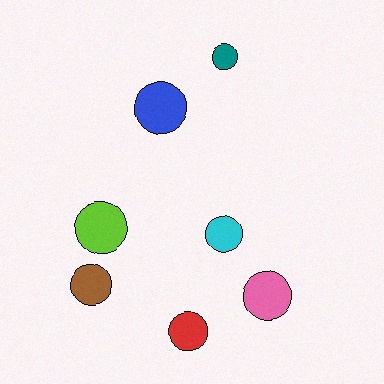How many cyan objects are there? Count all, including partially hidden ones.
There is 1 cyan object.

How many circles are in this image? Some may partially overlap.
There are 7 circles.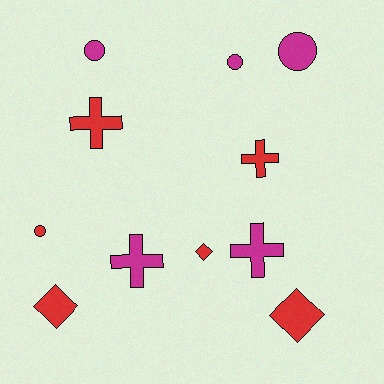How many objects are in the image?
There are 11 objects.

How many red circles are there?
There is 1 red circle.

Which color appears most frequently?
Red, with 6 objects.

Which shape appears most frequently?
Cross, with 4 objects.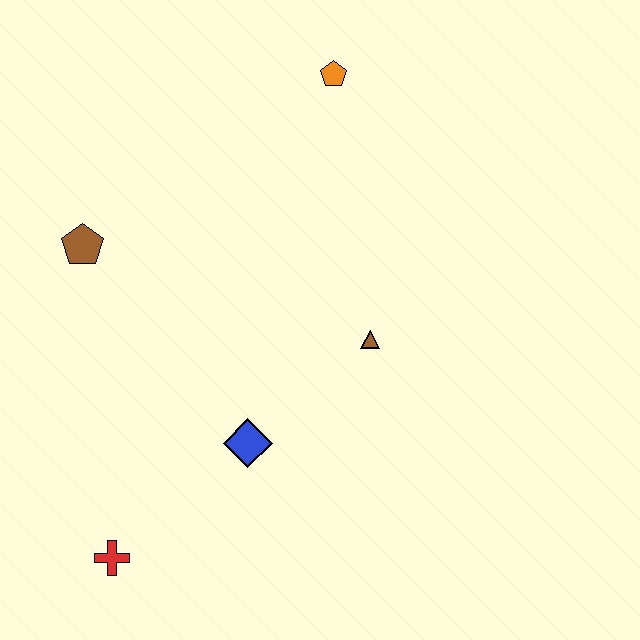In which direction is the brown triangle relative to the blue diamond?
The brown triangle is to the right of the blue diamond.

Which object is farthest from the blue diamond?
The orange pentagon is farthest from the blue diamond.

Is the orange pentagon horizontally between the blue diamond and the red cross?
No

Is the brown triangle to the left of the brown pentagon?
No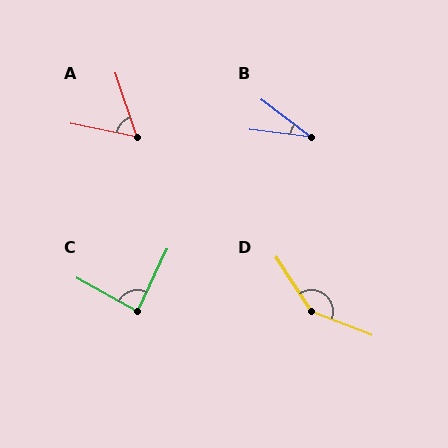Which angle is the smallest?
B, at approximately 30 degrees.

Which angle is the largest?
D, at approximately 144 degrees.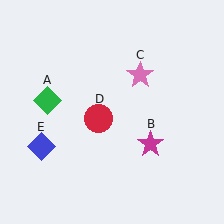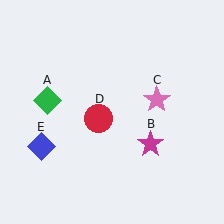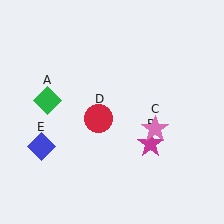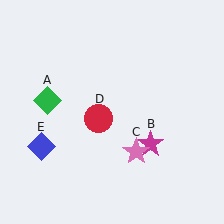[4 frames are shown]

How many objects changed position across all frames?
1 object changed position: pink star (object C).